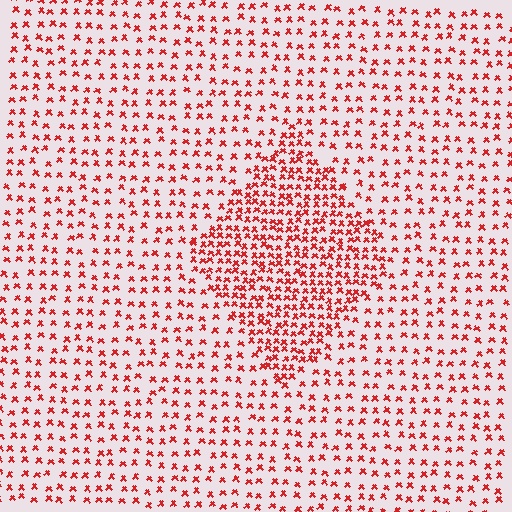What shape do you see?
I see a diamond.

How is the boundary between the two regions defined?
The boundary is defined by a change in element density (approximately 2.1x ratio). All elements are the same color, size, and shape.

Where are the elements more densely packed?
The elements are more densely packed inside the diamond boundary.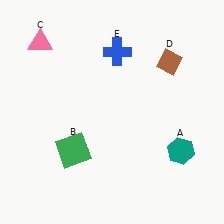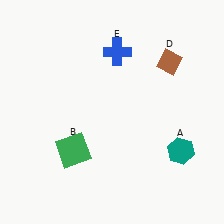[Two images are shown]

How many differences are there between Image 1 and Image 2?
There is 1 difference between the two images.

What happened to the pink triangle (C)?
The pink triangle (C) was removed in Image 2. It was in the top-left area of Image 1.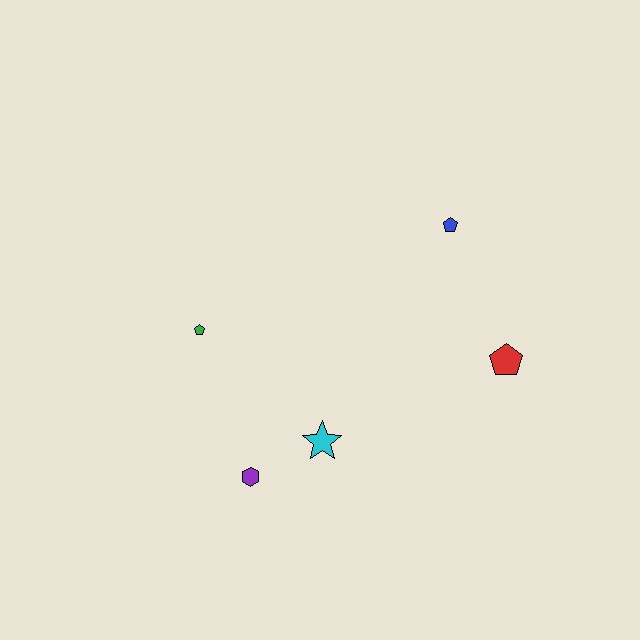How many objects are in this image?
There are 5 objects.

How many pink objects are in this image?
There are no pink objects.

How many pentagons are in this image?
There are 3 pentagons.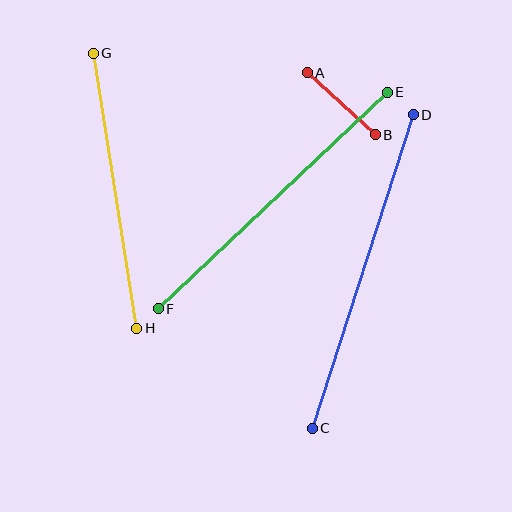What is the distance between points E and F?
The distance is approximately 315 pixels.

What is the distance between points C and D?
The distance is approximately 329 pixels.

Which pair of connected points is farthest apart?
Points C and D are farthest apart.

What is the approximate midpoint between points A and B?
The midpoint is at approximately (341, 104) pixels.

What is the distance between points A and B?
The distance is approximately 92 pixels.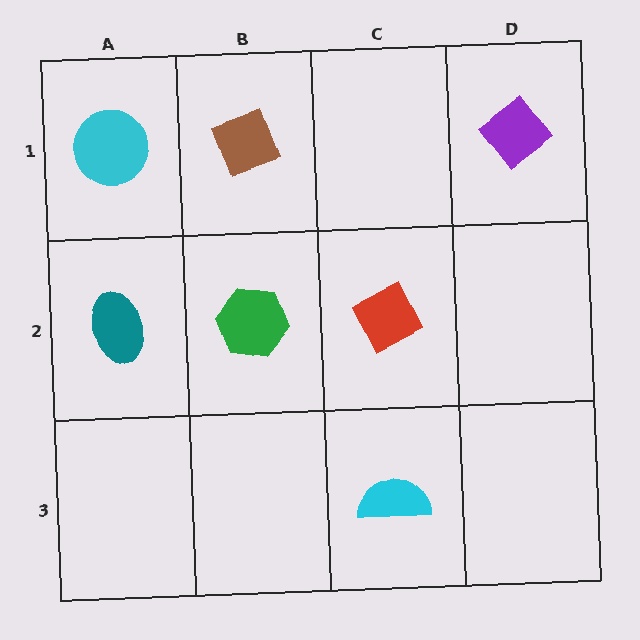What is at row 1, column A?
A cyan circle.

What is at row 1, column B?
A brown diamond.